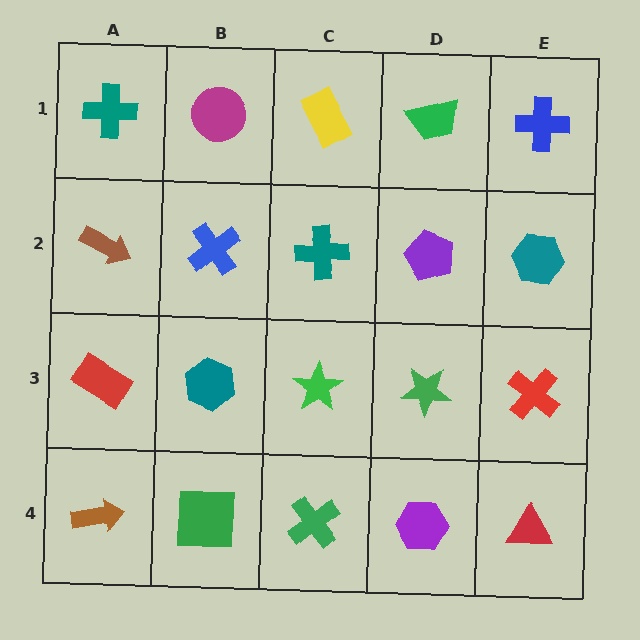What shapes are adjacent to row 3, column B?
A blue cross (row 2, column B), a green square (row 4, column B), a red rectangle (row 3, column A), a green star (row 3, column C).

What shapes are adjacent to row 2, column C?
A yellow rectangle (row 1, column C), a green star (row 3, column C), a blue cross (row 2, column B), a purple pentagon (row 2, column D).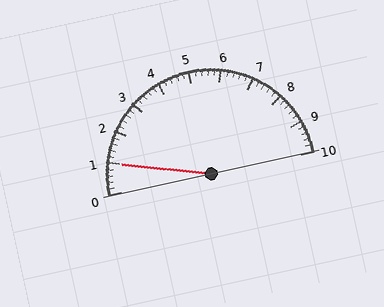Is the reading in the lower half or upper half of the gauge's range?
The reading is in the lower half of the range (0 to 10).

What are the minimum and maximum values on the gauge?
The gauge ranges from 0 to 10.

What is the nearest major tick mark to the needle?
The nearest major tick mark is 1.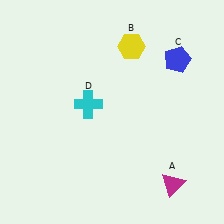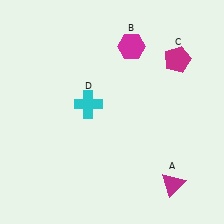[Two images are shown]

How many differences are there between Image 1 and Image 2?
There are 2 differences between the two images.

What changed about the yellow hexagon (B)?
In Image 1, B is yellow. In Image 2, it changed to magenta.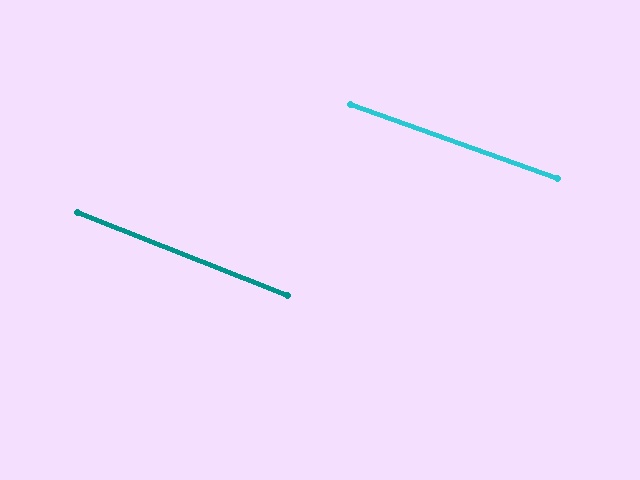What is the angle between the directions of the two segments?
Approximately 2 degrees.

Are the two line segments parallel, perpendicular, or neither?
Parallel — their directions differ by only 1.9°.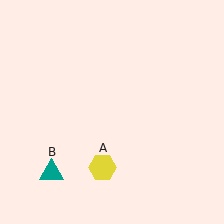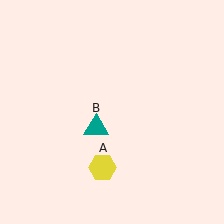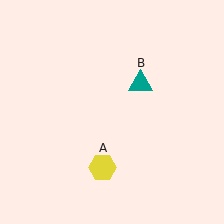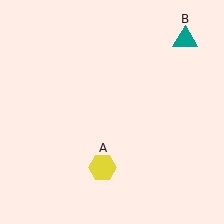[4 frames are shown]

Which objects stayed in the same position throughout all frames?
Yellow hexagon (object A) remained stationary.